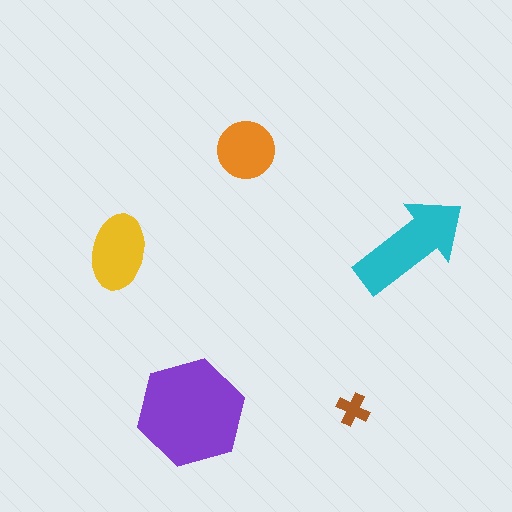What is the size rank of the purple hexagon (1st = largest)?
1st.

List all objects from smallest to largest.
The brown cross, the orange circle, the yellow ellipse, the cyan arrow, the purple hexagon.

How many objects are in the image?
There are 5 objects in the image.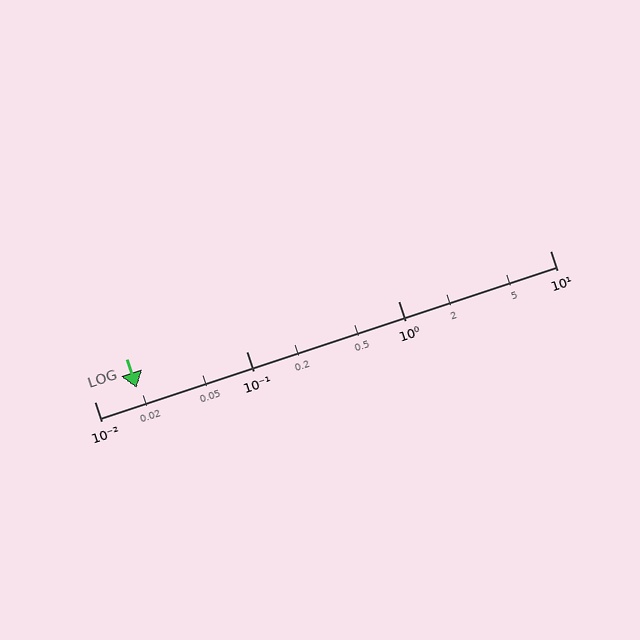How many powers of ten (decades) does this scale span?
The scale spans 3 decades, from 0.01 to 10.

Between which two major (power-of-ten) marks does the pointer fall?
The pointer is between 0.01 and 0.1.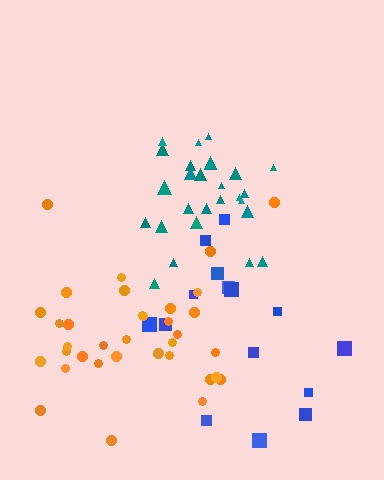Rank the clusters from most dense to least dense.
teal, orange, blue.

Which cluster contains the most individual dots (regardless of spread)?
Orange (35).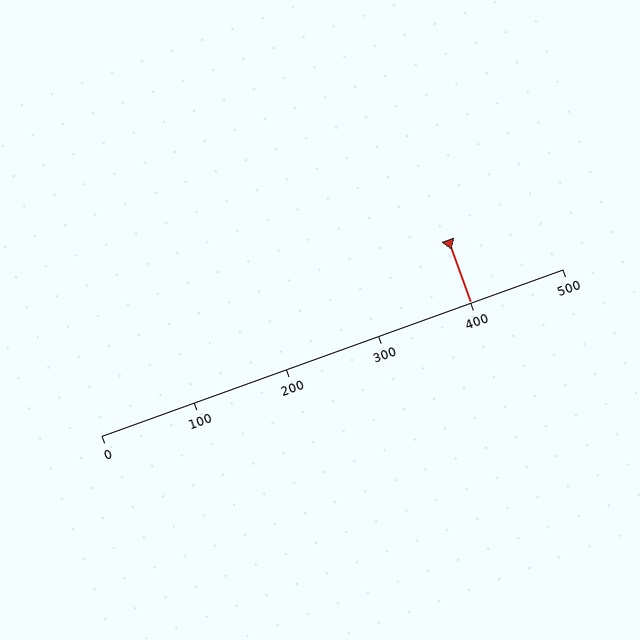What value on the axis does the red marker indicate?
The marker indicates approximately 400.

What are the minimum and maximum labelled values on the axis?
The axis runs from 0 to 500.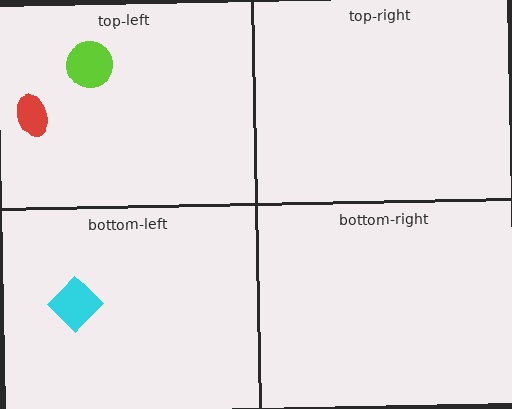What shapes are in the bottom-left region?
The cyan diamond.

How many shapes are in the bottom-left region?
1.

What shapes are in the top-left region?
The red ellipse, the lime circle.